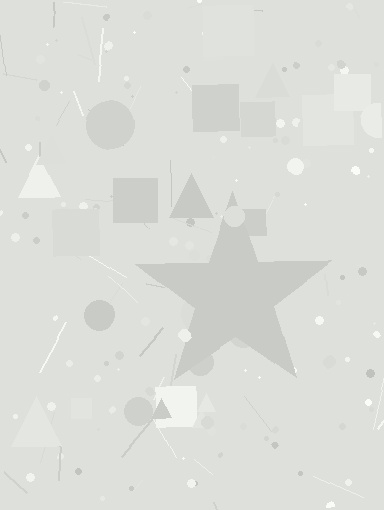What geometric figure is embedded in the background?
A star is embedded in the background.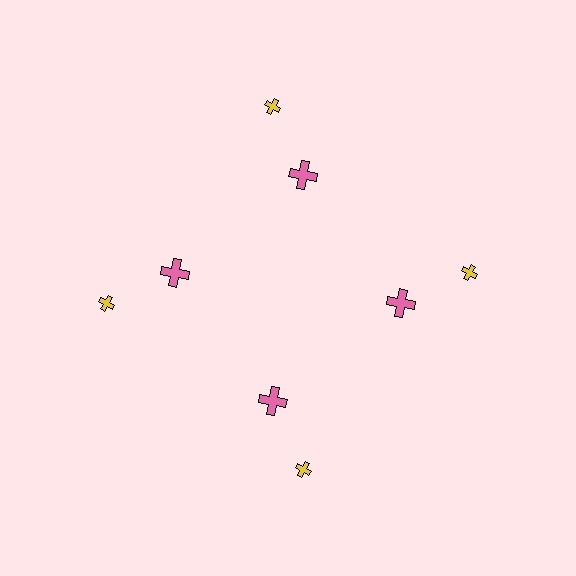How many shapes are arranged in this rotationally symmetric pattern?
There are 8 shapes, arranged in 4 groups of 2.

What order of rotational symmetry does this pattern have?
This pattern has 4-fold rotational symmetry.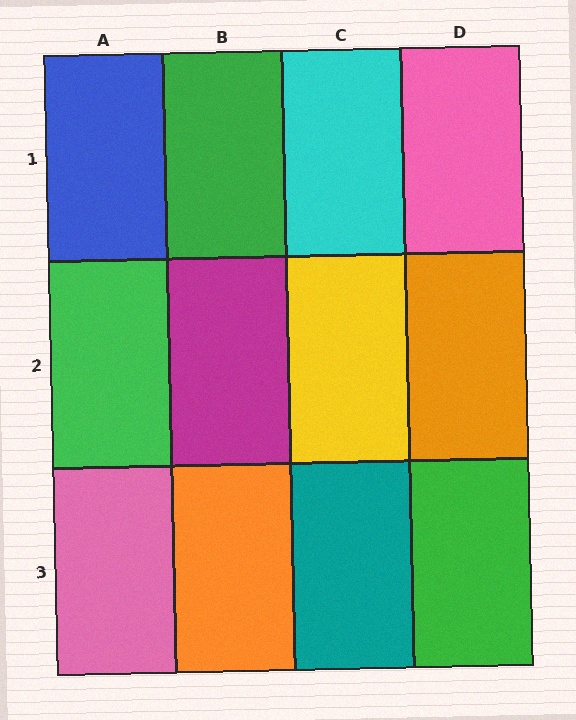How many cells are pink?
2 cells are pink.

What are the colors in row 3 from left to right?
Pink, orange, teal, green.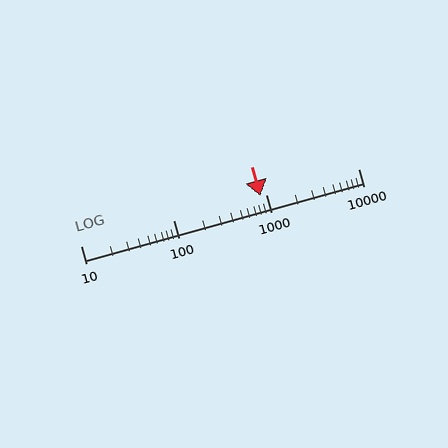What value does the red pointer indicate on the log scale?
The pointer indicates approximately 880.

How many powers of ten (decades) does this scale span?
The scale spans 3 decades, from 10 to 10000.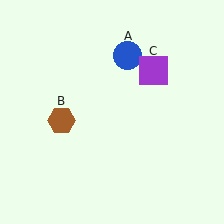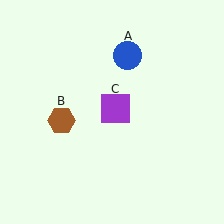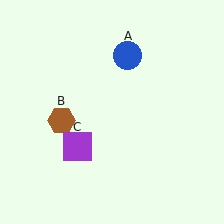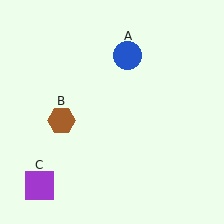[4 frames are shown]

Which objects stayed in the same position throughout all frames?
Blue circle (object A) and brown hexagon (object B) remained stationary.